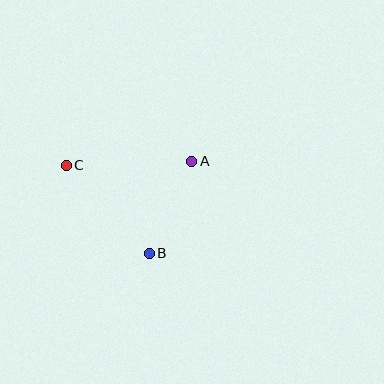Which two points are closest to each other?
Points A and B are closest to each other.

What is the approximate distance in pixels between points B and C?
The distance between B and C is approximately 121 pixels.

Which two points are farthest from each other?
Points A and C are farthest from each other.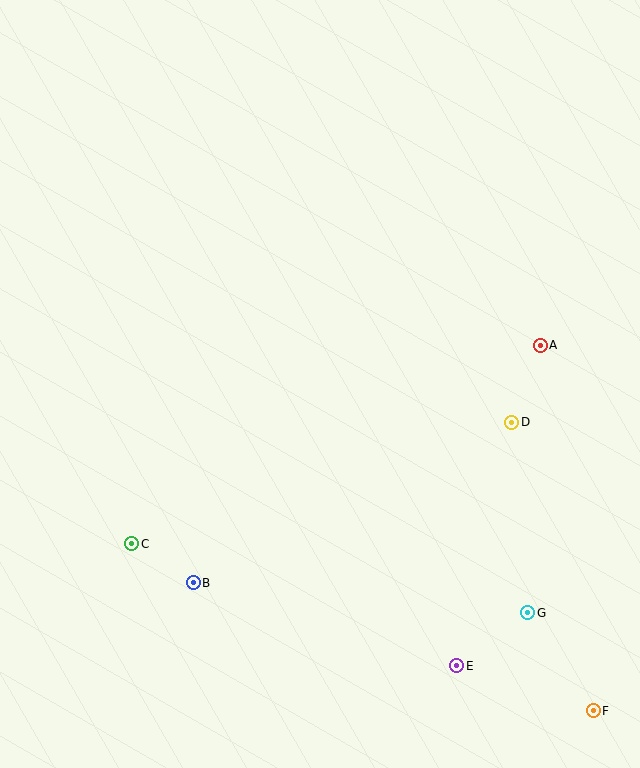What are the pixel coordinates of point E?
Point E is at (457, 666).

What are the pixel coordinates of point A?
Point A is at (540, 345).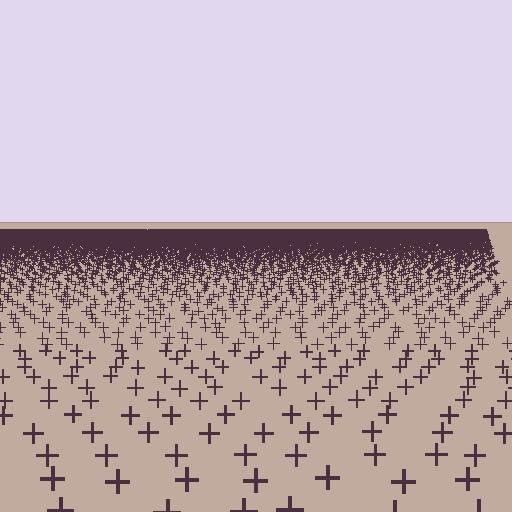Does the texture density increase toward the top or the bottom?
Density increases toward the top.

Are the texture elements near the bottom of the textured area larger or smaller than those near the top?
Larger. Near the bottom, elements are closer to the viewer and appear at a bigger on-screen size.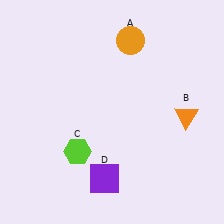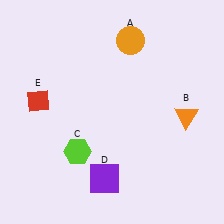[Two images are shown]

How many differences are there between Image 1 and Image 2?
There is 1 difference between the two images.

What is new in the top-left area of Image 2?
A red diamond (E) was added in the top-left area of Image 2.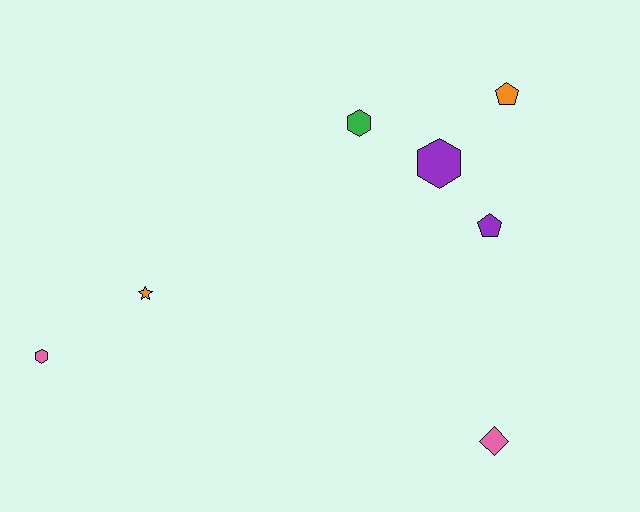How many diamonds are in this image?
There is 1 diamond.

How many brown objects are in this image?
There are no brown objects.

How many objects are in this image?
There are 7 objects.